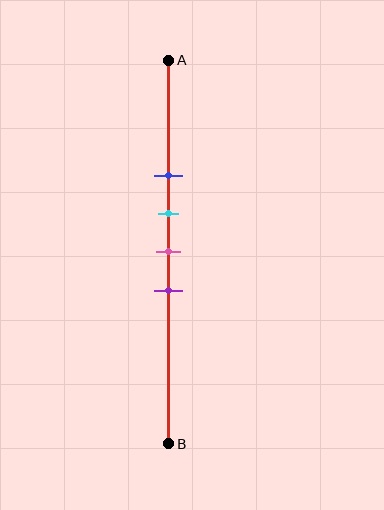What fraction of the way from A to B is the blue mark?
The blue mark is approximately 30% (0.3) of the way from A to B.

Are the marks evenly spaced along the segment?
Yes, the marks are approximately evenly spaced.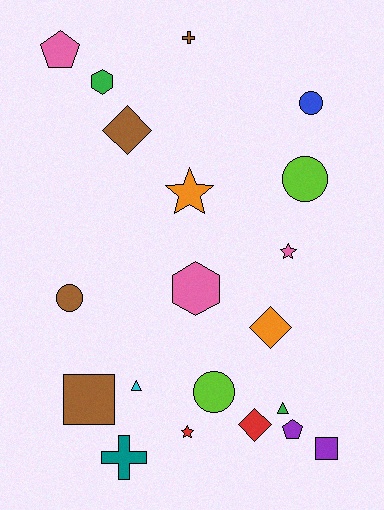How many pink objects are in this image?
There are 3 pink objects.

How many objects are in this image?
There are 20 objects.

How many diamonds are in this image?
There are 3 diamonds.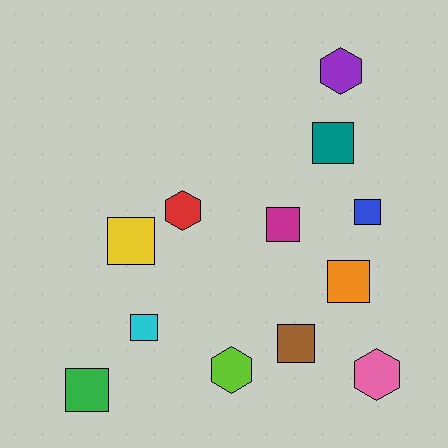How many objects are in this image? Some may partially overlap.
There are 12 objects.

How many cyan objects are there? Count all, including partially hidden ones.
There is 1 cyan object.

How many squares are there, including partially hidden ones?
There are 8 squares.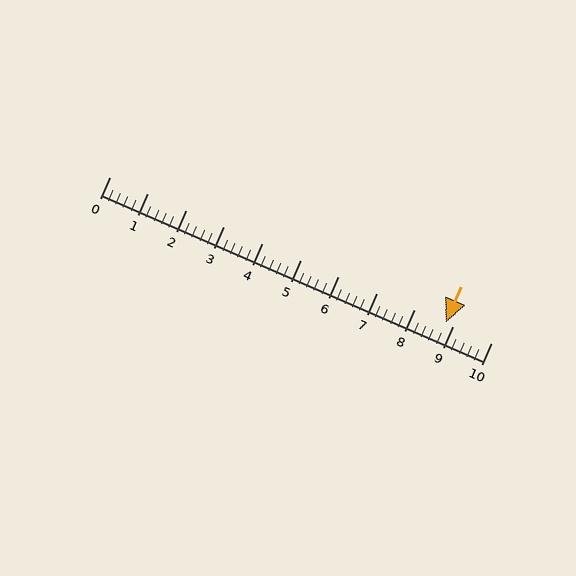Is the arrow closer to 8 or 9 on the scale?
The arrow is closer to 9.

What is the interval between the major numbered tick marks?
The major tick marks are spaced 1 units apart.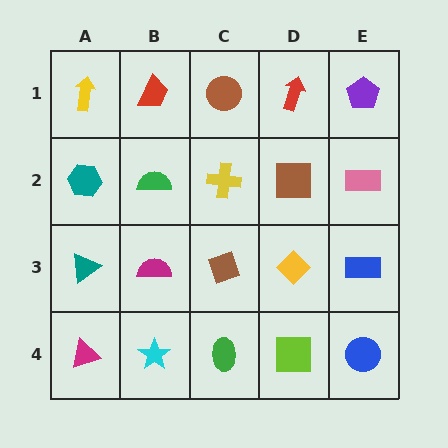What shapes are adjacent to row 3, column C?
A yellow cross (row 2, column C), a green ellipse (row 4, column C), a magenta semicircle (row 3, column B), a yellow diamond (row 3, column D).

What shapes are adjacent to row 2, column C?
A brown circle (row 1, column C), a brown diamond (row 3, column C), a green semicircle (row 2, column B), a brown square (row 2, column D).